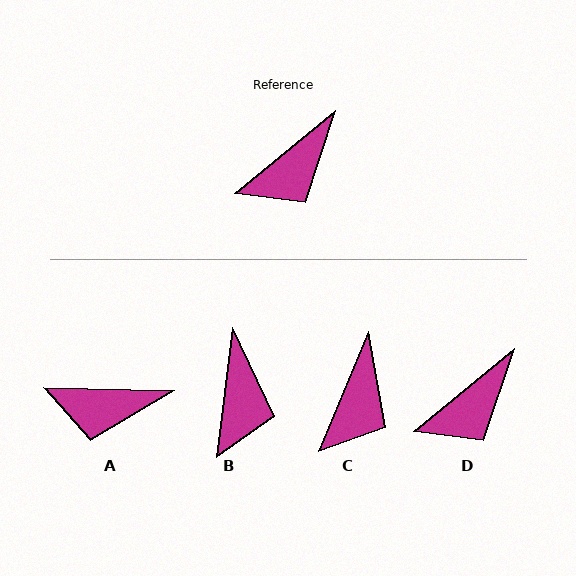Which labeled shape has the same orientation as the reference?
D.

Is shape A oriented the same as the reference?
No, it is off by about 41 degrees.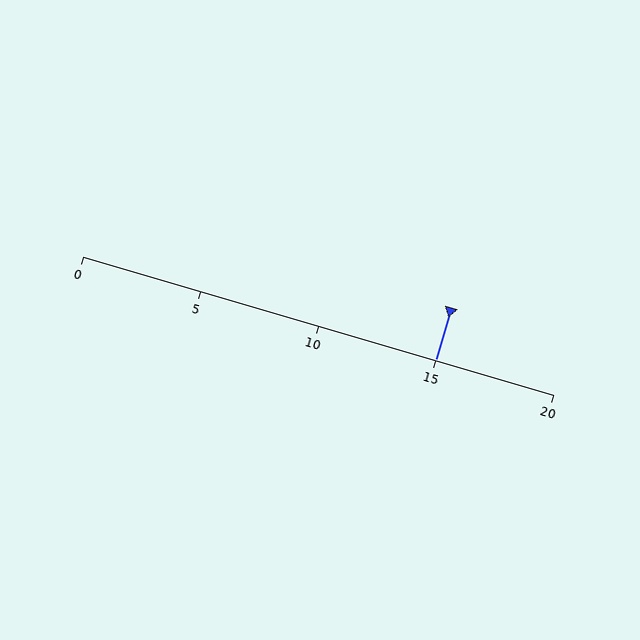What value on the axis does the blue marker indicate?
The marker indicates approximately 15.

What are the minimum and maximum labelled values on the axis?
The axis runs from 0 to 20.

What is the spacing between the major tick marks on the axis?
The major ticks are spaced 5 apart.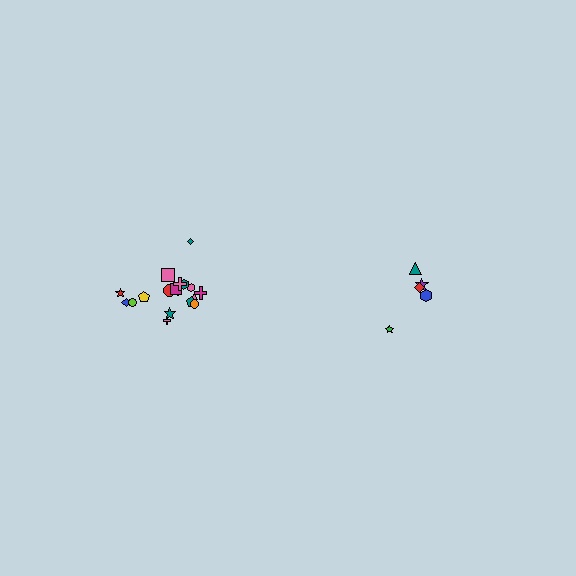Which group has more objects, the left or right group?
The left group.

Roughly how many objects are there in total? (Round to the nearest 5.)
Roughly 25 objects in total.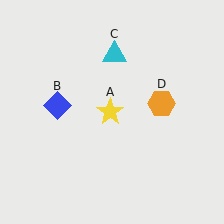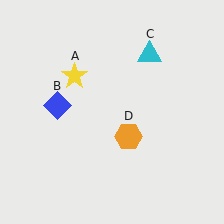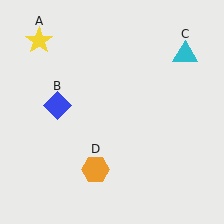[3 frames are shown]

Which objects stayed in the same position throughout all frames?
Blue diamond (object B) remained stationary.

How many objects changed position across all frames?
3 objects changed position: yellow star (object A), cyan triangle (object C), orange hexagon (object D).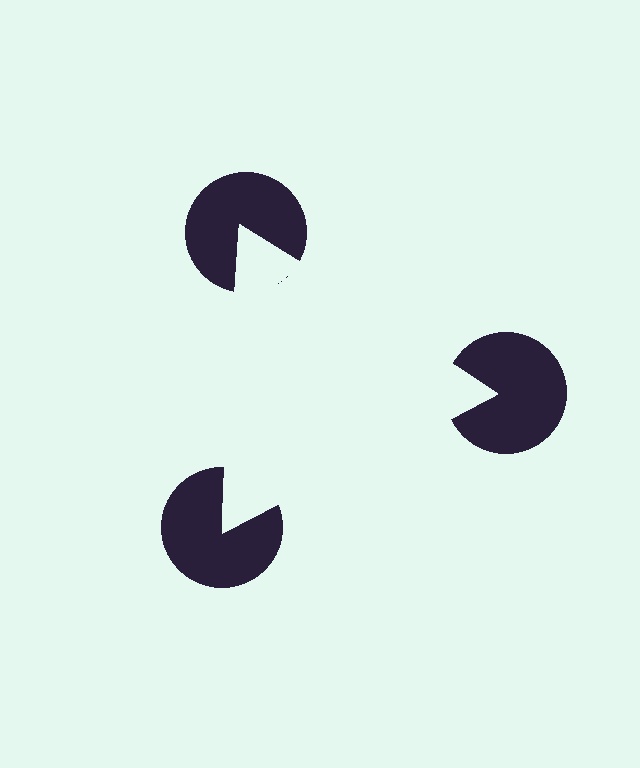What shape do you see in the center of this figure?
An illusory triangle — its edges are inferred from the aligned wedge cuts in the pac-man discs, not physically drawn.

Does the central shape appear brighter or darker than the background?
It typically appears slightly brighter than the background, even though no actual brightness change is drawn.